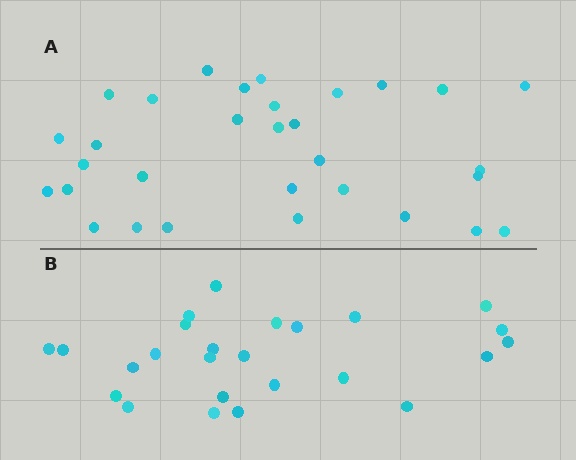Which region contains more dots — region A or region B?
Region A (the top region) has more dots.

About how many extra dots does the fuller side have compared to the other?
Region A has about 6 more dots than region B.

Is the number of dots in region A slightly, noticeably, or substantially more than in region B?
Region A has only slightly more — the two regions are fairly close. The ratio is roughly 1.2 to 1.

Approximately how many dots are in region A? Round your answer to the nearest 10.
About 30 dots. (The exact count is 31, which rounds to 30.)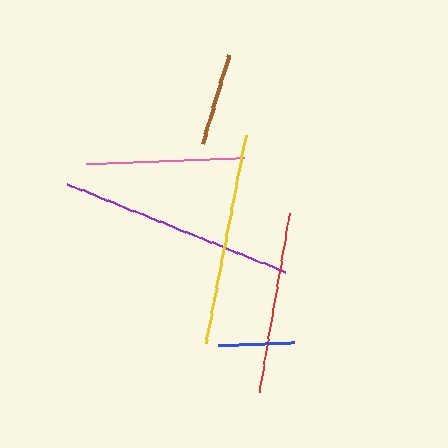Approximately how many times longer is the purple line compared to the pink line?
The purple line is approximately 1.5 times the length of the pink line.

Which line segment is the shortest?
The blue line is the shortest at approximately 77 pixels.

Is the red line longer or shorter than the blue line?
The red line is longer than the blue line.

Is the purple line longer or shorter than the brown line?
The purple line is longer than the brown line.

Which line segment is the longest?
The purple line is the longest at approximately 235 pixels.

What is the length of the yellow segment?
The yellow segment is approximately 211 pixels long.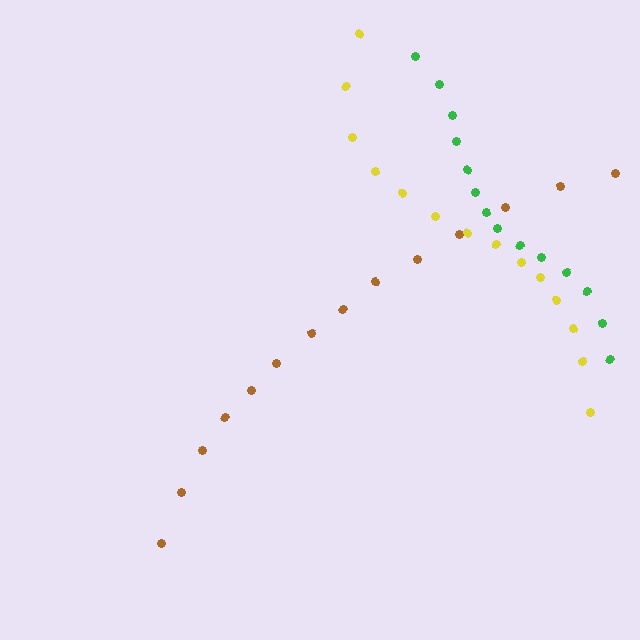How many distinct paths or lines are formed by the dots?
There are 3 distinct paths.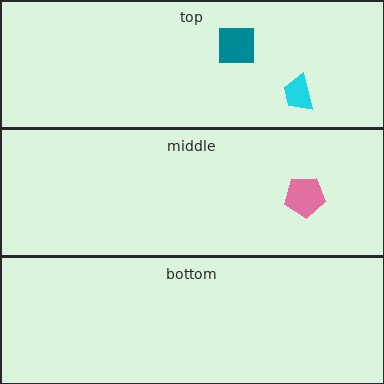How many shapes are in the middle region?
1.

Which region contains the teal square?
The top region.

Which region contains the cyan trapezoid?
The top region.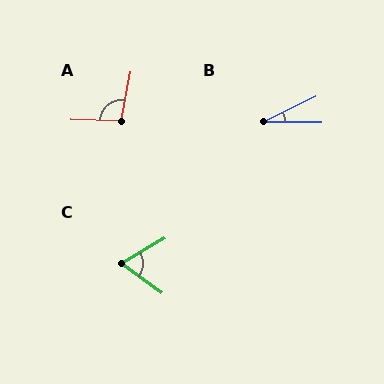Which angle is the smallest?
B, at approximately 26 degrees.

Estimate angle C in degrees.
Approximately 66 degrees.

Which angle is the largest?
A, at approximately 99 degrees.